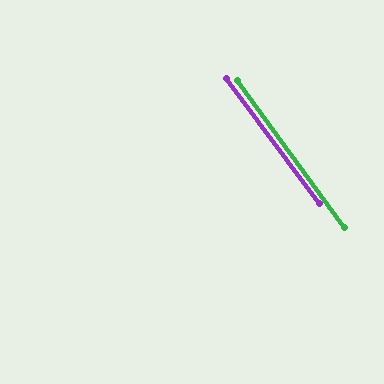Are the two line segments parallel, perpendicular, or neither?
Parallel — their directions differ by only 0.7°.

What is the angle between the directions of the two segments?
Approximately 1 degree.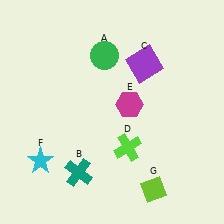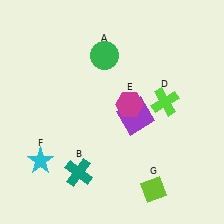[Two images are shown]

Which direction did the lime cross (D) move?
The lime cross (D) moved up.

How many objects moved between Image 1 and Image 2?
2 objects moved between the two images.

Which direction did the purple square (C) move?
The purple square (C) moved down.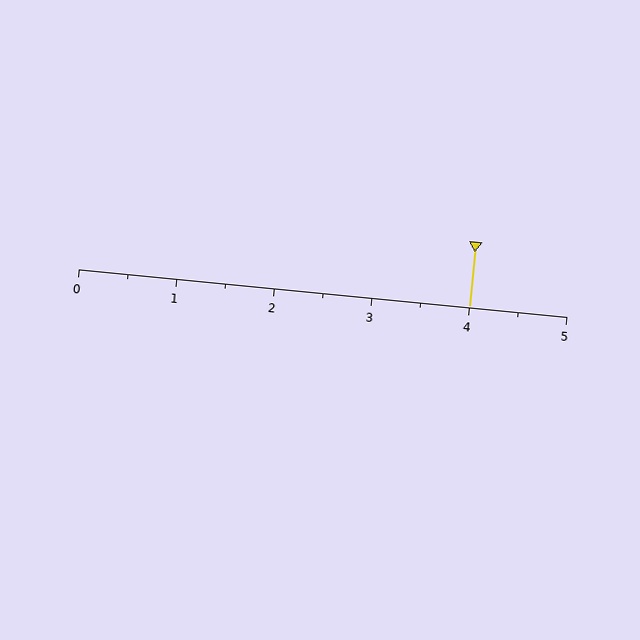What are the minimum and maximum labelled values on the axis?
The axis runs from 0 to 5.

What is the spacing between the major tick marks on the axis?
The major ticks are spaced 1 apart.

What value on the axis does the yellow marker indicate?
The marker indicates approximately 4.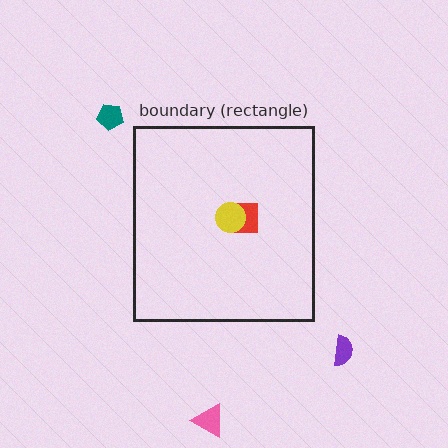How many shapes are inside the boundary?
2 inside, 3 outside.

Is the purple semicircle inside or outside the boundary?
Outside.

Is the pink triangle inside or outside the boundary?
Outside.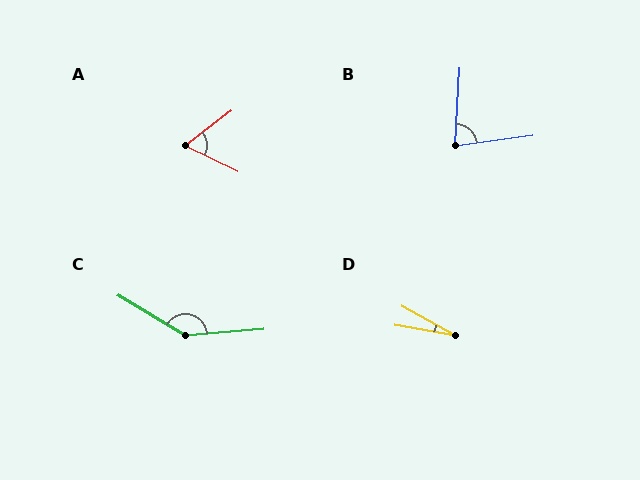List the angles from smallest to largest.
D (19°), A (63°), B (79°), C (144°).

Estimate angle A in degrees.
Approximately 63 degrees.